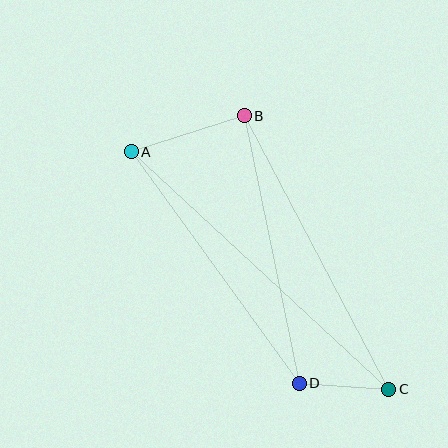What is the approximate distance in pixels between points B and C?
The distance between B and C is approximately 310 pixels.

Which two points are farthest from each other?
Points A and C are farthest from each other.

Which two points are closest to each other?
Points C and D are closest to each other.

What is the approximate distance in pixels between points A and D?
The distance between A and D is approximately 286 pixels.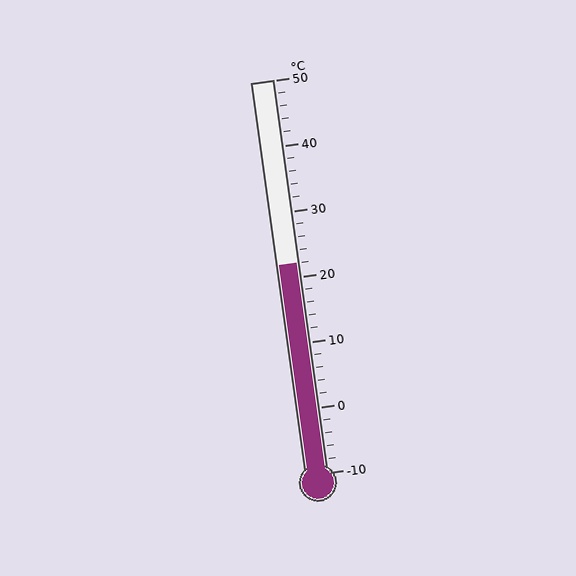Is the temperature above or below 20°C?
The temperature is above 20°C.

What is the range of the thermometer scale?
The thermometer scale ranges from -10°C to 50°C.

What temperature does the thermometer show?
The thermometer shows approximately 22°C.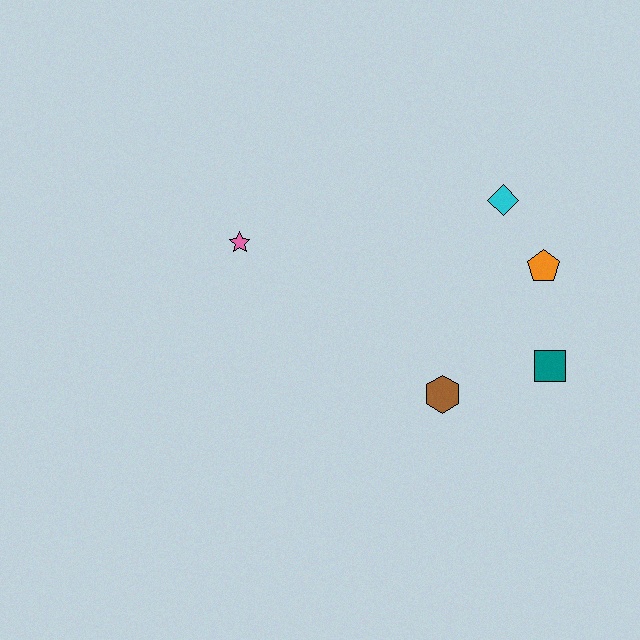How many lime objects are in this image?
There are no lime objects.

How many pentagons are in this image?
There is 1 pentagon.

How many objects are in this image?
There are 5 objects.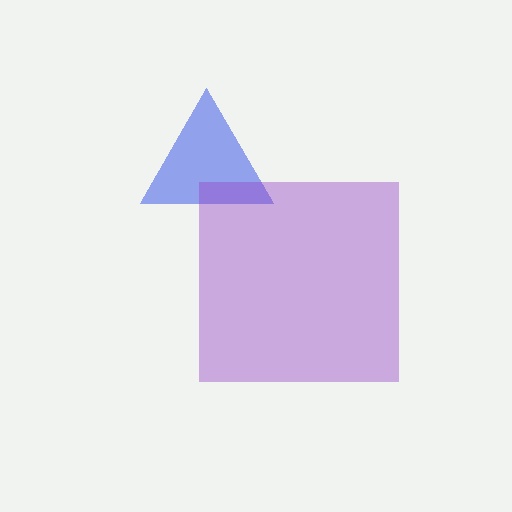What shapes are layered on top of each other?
The layered shapes are: a blue triangle, a purple square.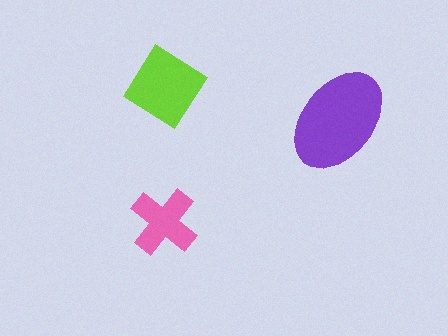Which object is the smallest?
The pink cross.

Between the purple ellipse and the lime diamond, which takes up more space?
The purple ellipse.